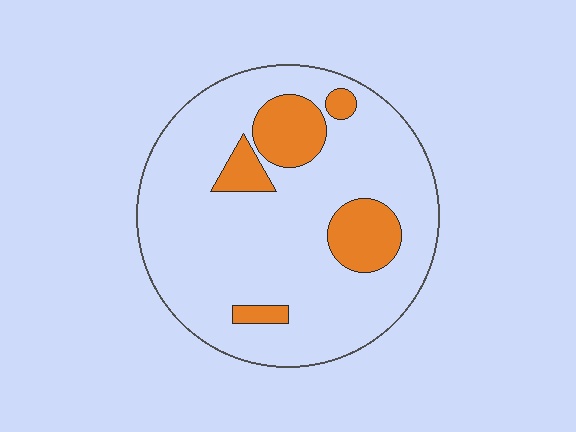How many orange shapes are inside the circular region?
5.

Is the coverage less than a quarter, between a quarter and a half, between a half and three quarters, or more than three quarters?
Less than a quarter.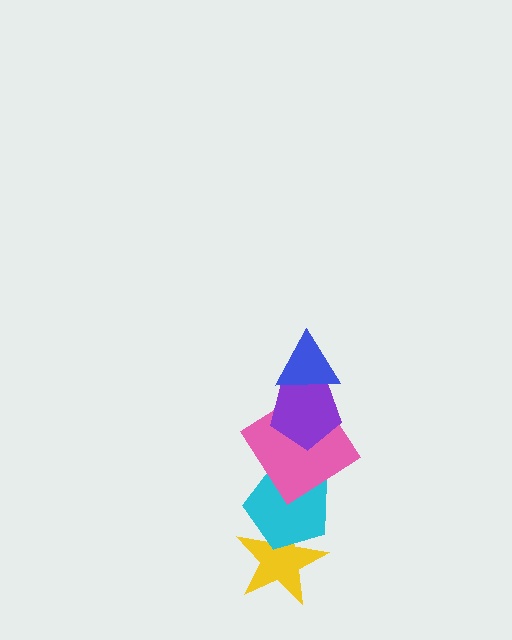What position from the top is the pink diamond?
The pink diamond is 3rd from the top.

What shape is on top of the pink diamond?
The purple pentagon is on top of the pink diamond.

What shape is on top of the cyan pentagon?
The pink diamond is on top of the cyan pentagon.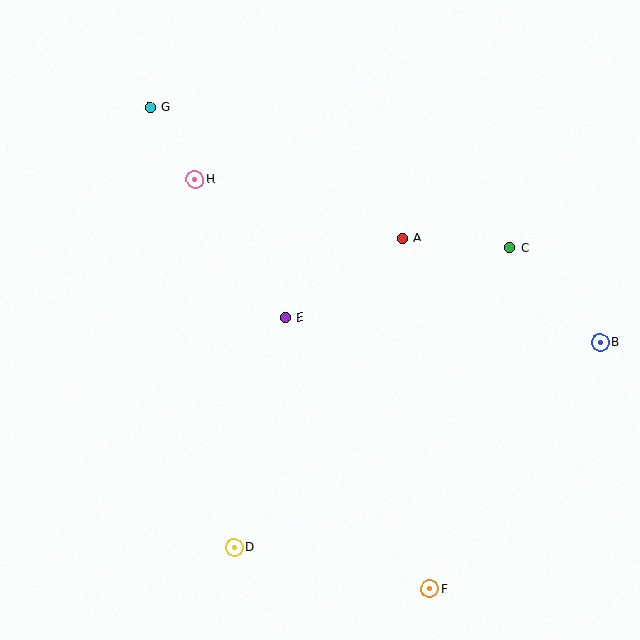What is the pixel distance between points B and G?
The distance between B and G is 508 pixels.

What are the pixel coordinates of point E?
Point E is at (285, 318).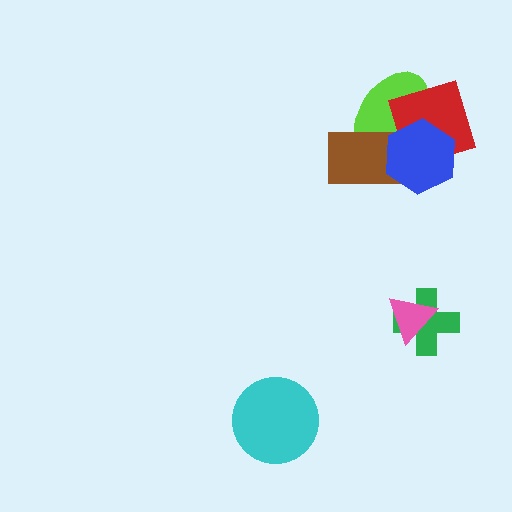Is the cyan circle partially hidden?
No, no other shape covers it.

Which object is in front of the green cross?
The pink triangle is in front of the green cross.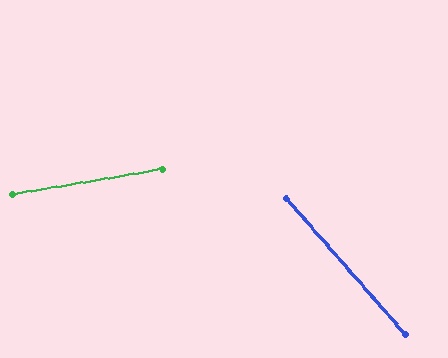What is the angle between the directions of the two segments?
Approximately 58 degrees.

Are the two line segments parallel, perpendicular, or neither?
Neither parallel nor perpendicular — they differ by about 58°.